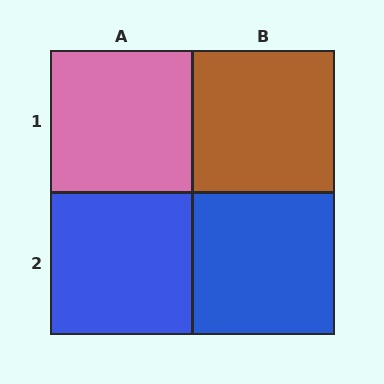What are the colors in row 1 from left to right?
Pink, brown.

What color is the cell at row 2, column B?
Blue.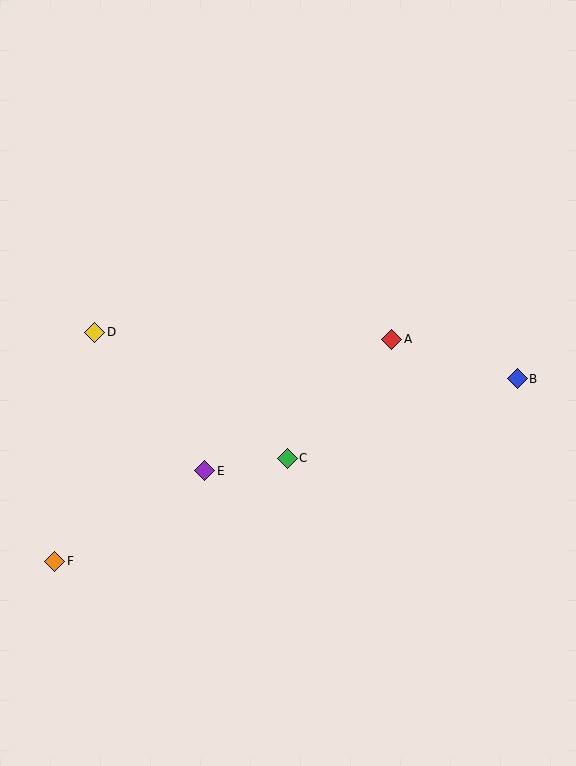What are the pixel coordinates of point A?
Point A is at (392, 339).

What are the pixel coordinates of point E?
Point E is at (205, 471).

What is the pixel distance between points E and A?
The distance between E and A is 228 pixels.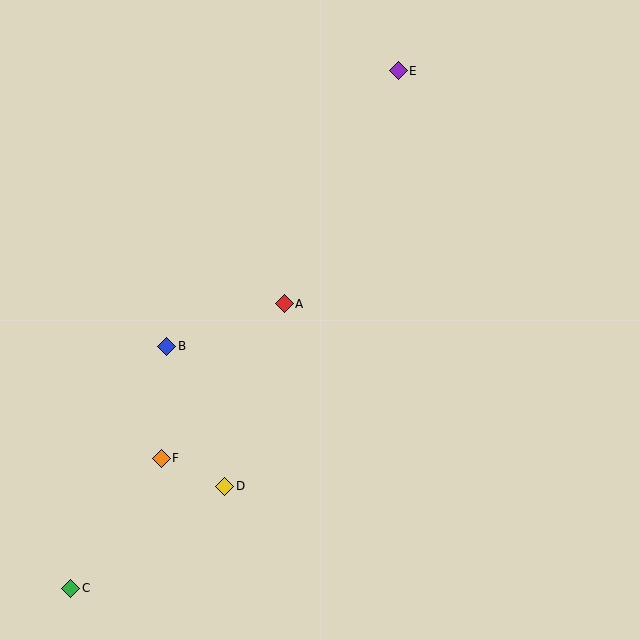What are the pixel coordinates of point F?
Point F is at (161, 458).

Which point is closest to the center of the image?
Point A at (284, 304) is closest to the center.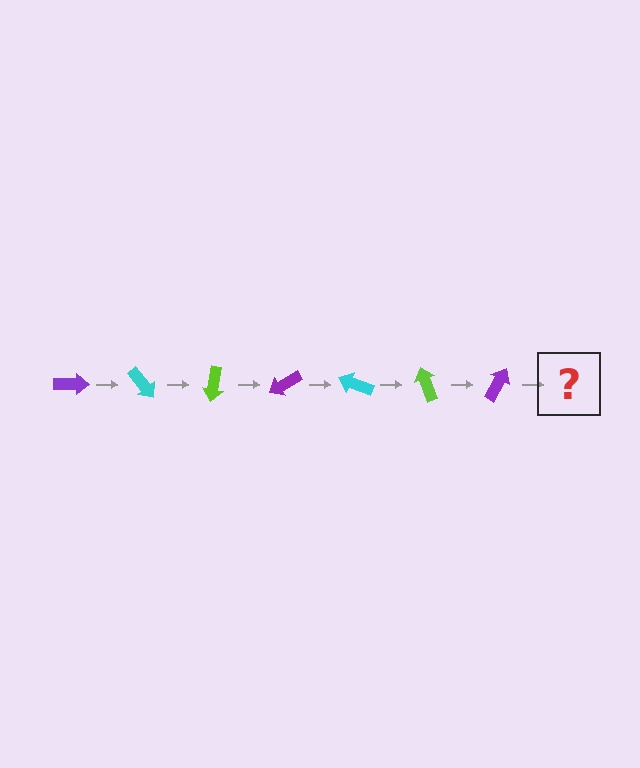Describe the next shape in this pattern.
It should be a cyan arrow, rotated 350 degrees from the start.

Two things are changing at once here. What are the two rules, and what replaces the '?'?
The two rules are that it rotates 50 degrees each step and the color cycles through purple, cyan, and lime. The '?' should be a cyan arrow, rotated 350 degrees from the start.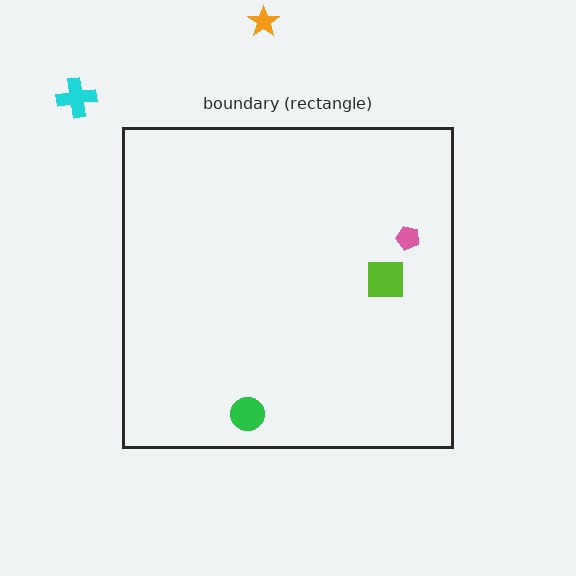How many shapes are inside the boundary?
3 inside, 2 outside.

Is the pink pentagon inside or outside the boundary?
Inside.